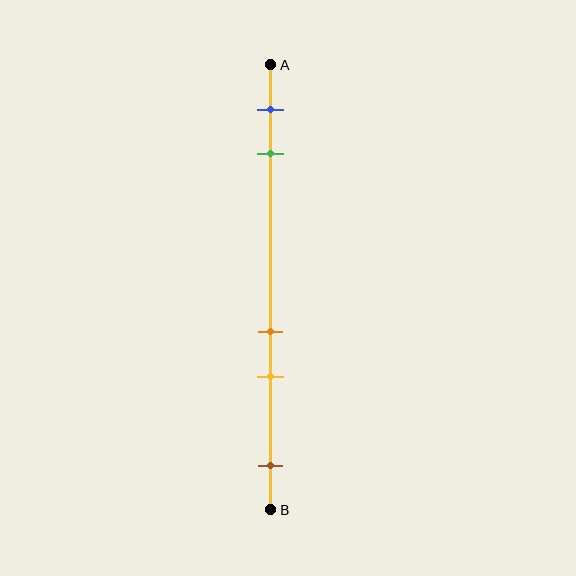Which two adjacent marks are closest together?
The orange and yellow marks are the closest adjacent pair.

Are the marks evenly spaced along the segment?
No, the marks are not evenly spaced.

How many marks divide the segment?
There are 5 marks dividing the segment.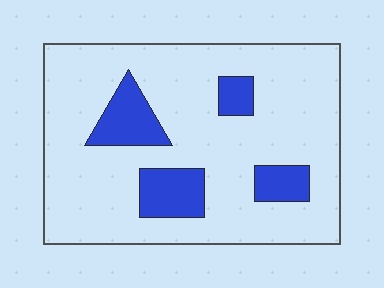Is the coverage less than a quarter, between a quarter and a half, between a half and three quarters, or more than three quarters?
Less than a quarter.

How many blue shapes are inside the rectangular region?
4.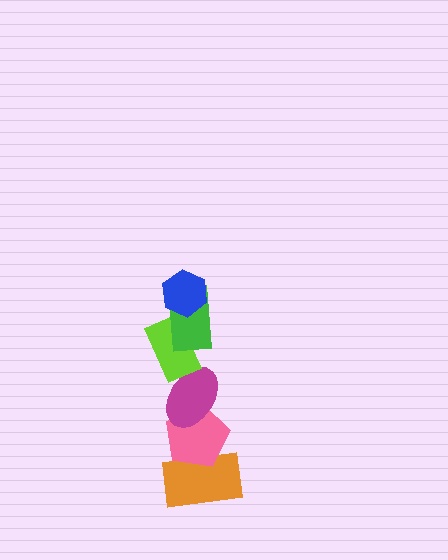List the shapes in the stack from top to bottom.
From top to bottom: the blue hexagon, the green rectangle, the lime rectangle, the magenta ellipse, the pink pentagon, the orange rectangle.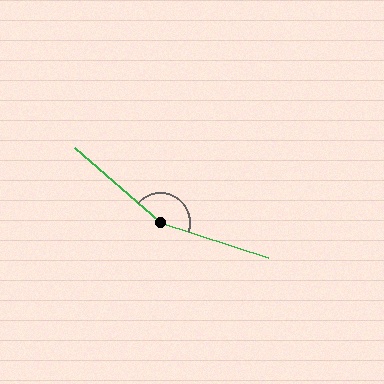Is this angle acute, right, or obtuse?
It is obtuse.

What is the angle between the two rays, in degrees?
Approximately 157 degrees.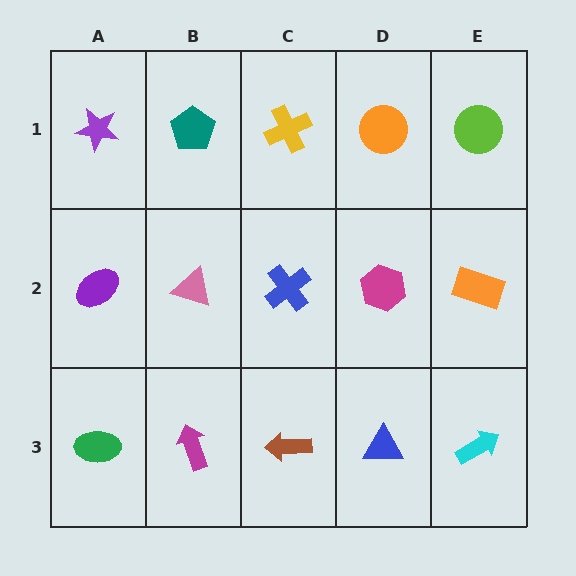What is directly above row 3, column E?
An orange rectangle.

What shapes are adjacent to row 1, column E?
An orange rectangle (row 2, column E), an orange circle (row 1, column D).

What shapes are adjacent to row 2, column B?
A teal pentagon (row 1, column B), a magenta arrow (row 3, column B), a purple ellipse (row 2, column A), a blue cross (row 2, column C).